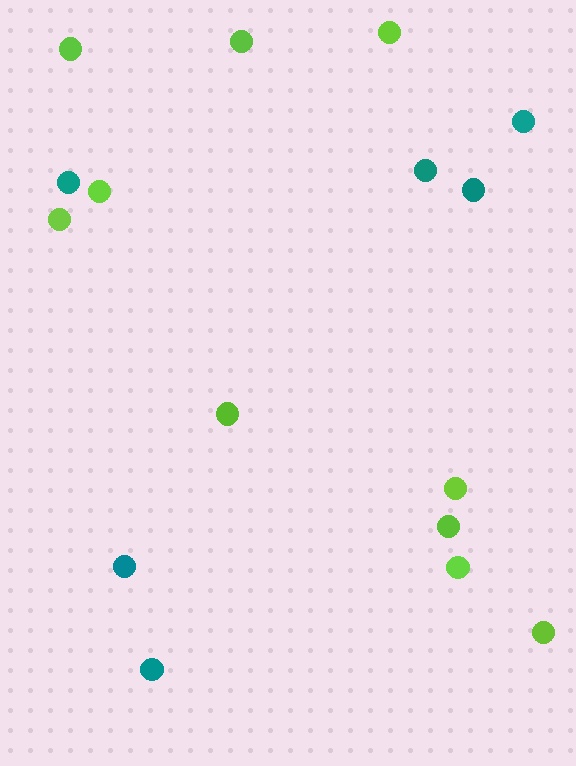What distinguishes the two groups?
There are 2 groups: one group of teal circles (6) and one group of lime circles (10).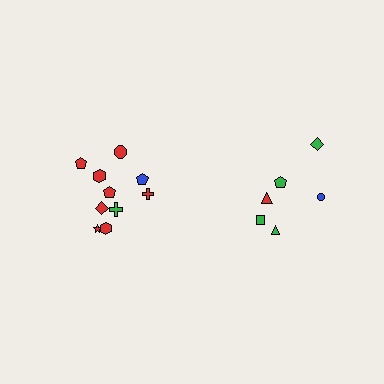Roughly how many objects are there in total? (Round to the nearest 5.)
Roughly 15 objects in total.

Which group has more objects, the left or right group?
The left group.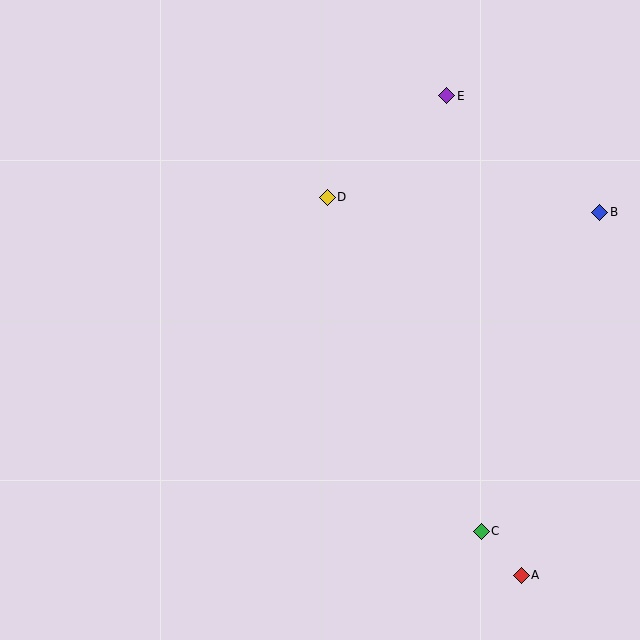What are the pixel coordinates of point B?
Point B is at (600, 212).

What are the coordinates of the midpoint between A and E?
The midpoint between A and E is at (484, 336).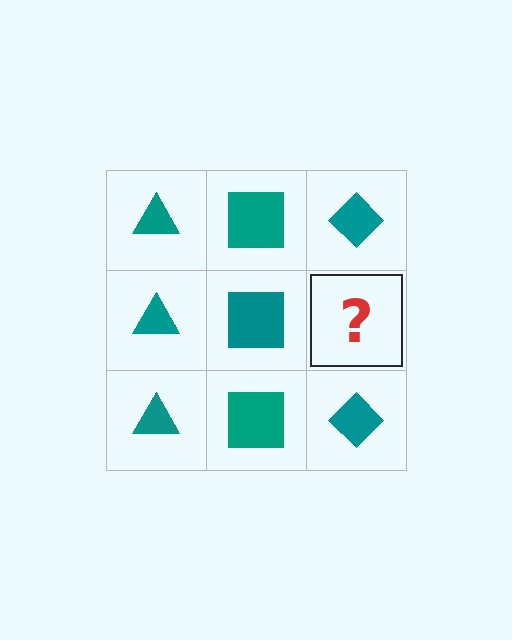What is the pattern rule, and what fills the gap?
The rule is that each column has a consistent shape. The gap should be filled with a teal diamond.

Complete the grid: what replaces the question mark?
The question mark should be replaced with a teal diamond.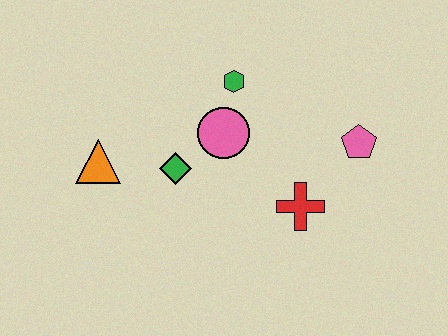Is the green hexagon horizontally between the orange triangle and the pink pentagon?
Yes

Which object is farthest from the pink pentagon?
The orange triangle is farthest from the pink pentagon.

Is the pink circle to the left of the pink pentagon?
Yes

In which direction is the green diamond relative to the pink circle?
The green diamond is to the left of the pink circle.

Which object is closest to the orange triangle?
The green diamond is closest to the orange triangle.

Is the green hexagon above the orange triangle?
Yes